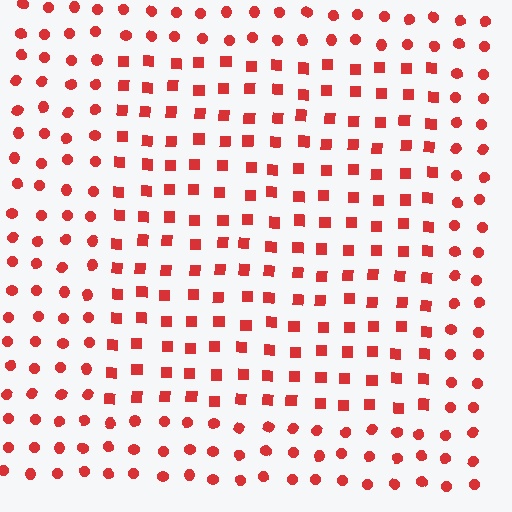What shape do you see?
I see a rectangle.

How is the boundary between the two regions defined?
The boundary is defined by a change in element shape: squares inside vs. circles outside. All elements share the same color and spacing.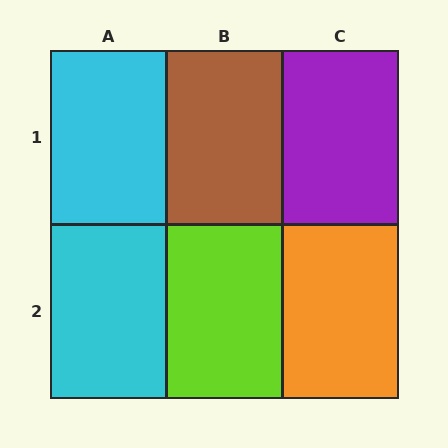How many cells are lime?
1 cell is lime.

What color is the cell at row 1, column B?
Brown.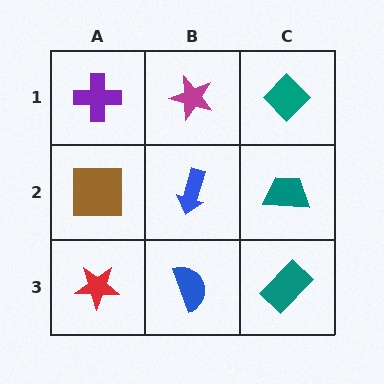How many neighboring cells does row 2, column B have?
4.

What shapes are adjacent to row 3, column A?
A brown square (row 2, column A), a blue semicircle (row 3, column B).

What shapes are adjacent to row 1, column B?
A blue arrow (row 2, column B), a purple cross (row 1, column A), a teal diamond (row 1, column C).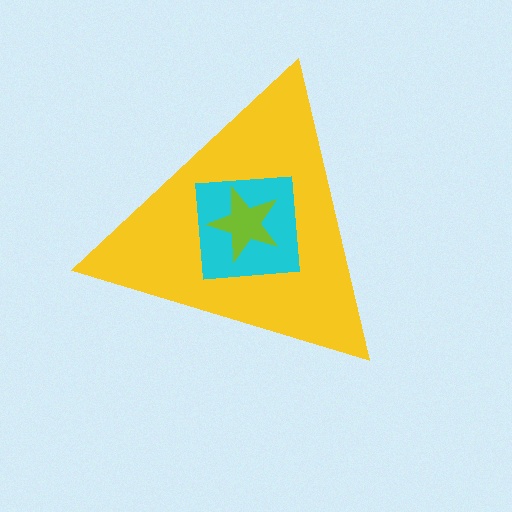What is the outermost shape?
The yellow triangle.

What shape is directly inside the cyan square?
The lime star.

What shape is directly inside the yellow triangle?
The cyan square.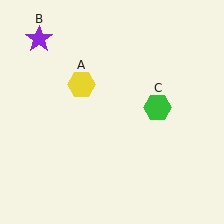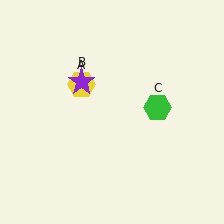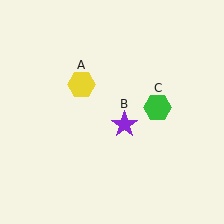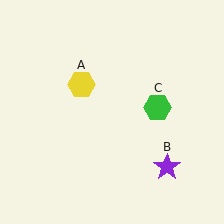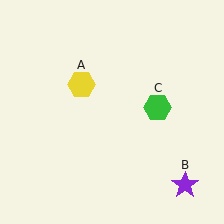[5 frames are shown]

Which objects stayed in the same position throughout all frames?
Yellow hexagon (object A) and green hexagon (object C) remained stationary.